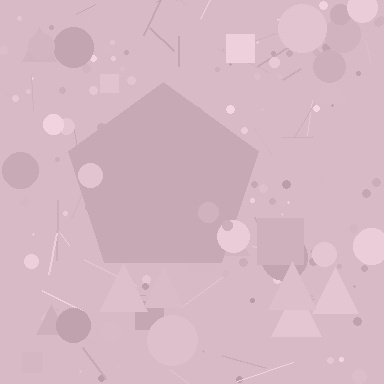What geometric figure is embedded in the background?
A pentagon is embedded in the background.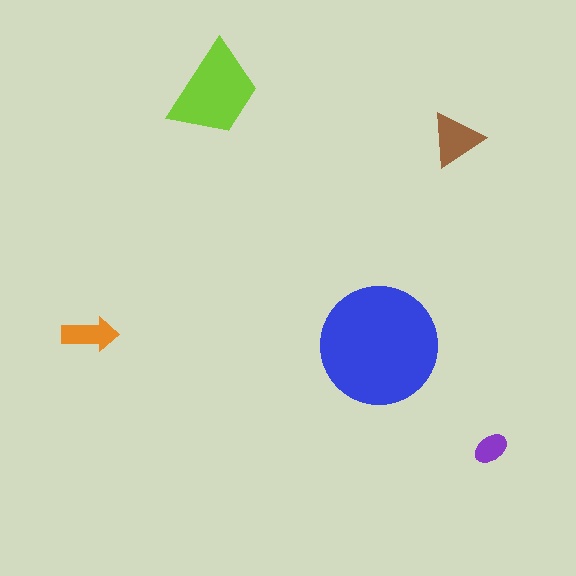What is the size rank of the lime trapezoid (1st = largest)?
2nd.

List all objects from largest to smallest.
The blue circle, the lime trapezoid, the brown triangle, the orange arrow, the purple ellipse.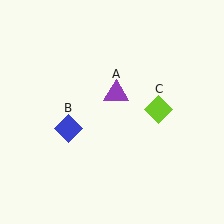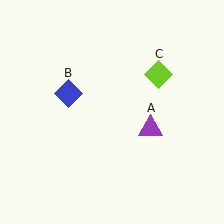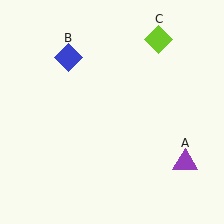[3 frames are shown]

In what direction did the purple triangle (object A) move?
The purple triangle (object A) moved down and to the right.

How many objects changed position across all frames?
3 objects changed position: purple triangle (object A), blue diamond (object B), lime diamond (object C).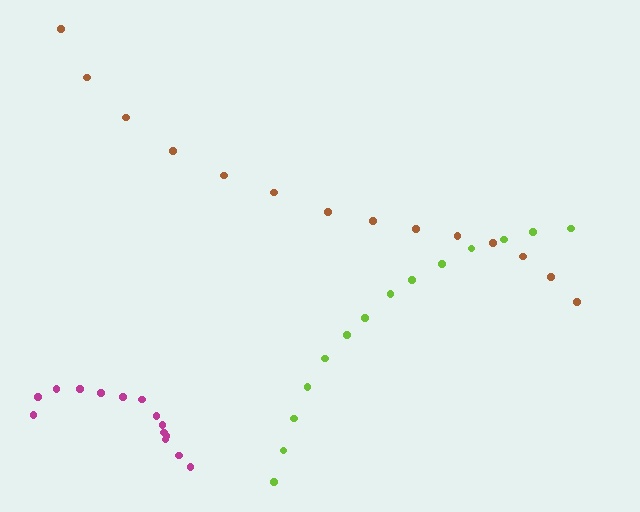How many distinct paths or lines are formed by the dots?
There are 3 distinct paths.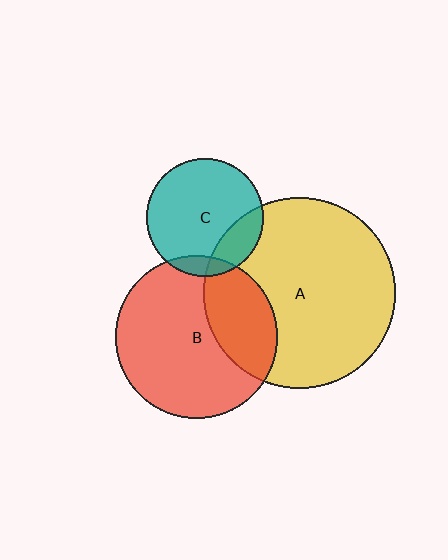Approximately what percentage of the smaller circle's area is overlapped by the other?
Approximately 30%.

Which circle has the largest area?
Circle A (yellow).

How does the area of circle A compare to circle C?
Approximately 2.7 times.